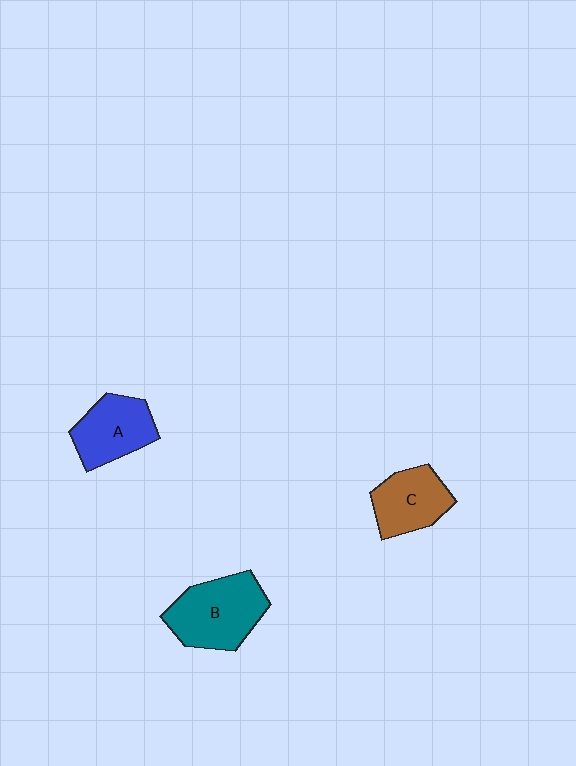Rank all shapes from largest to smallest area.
From largest to smallest: B (teal), A (blue), C (brown).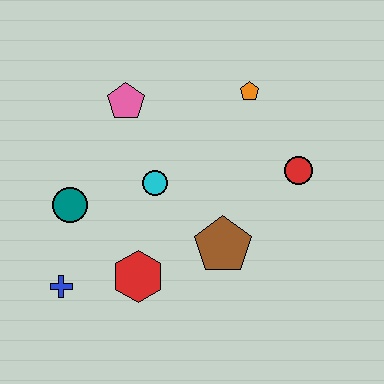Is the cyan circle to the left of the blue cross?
No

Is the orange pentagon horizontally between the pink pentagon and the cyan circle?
No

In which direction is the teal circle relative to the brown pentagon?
The teal circle is to the left of the brown pentagon.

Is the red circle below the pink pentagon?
Yes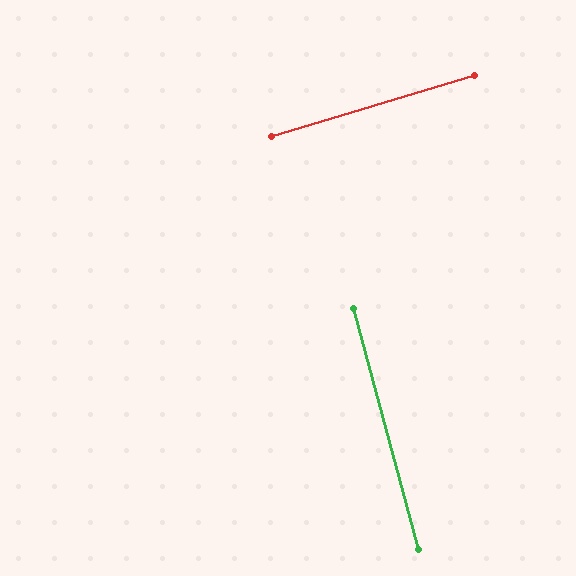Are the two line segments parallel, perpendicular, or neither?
Perpendicular — they meet at approximately 88°.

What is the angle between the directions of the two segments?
Approximately 88 degrees.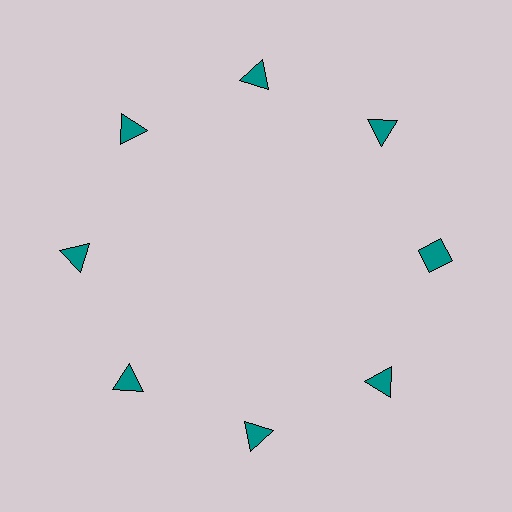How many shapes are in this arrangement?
There are 8 shapes arranged in a ring pattern.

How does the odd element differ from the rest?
It has a different shape: diamond instead of triangle.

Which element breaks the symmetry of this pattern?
The teal diamond at roughly the 3 o'clock position breaks the symmetry. All other shapes are teal triangles.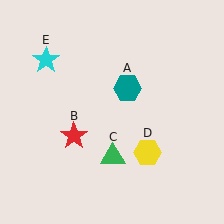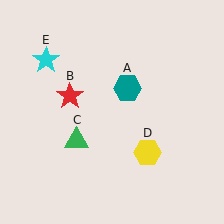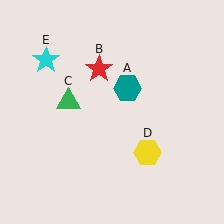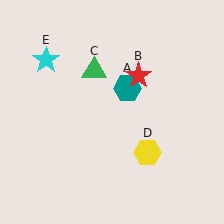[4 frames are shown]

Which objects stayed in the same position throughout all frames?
Teal hexagon (object A) and yellow hexagon (object D) and cyan star (object E) remained stationary.